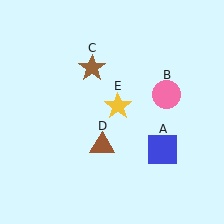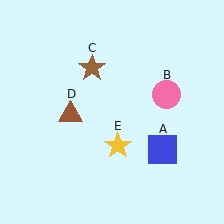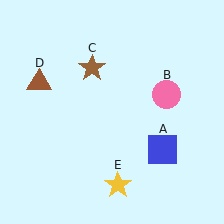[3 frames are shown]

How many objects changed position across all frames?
2 objects changed position: brown triangle (object D), yellow star (object E).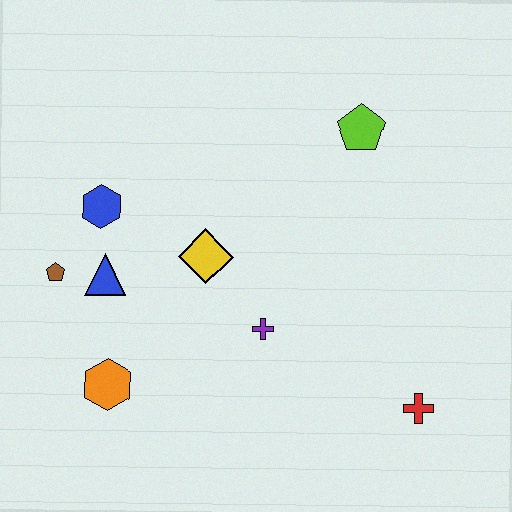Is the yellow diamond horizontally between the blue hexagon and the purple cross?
Yes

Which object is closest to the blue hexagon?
The blue triangle is closest to the blue hexagon.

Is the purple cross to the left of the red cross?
Yes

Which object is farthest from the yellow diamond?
The red cross is farthest from the yellow diamond.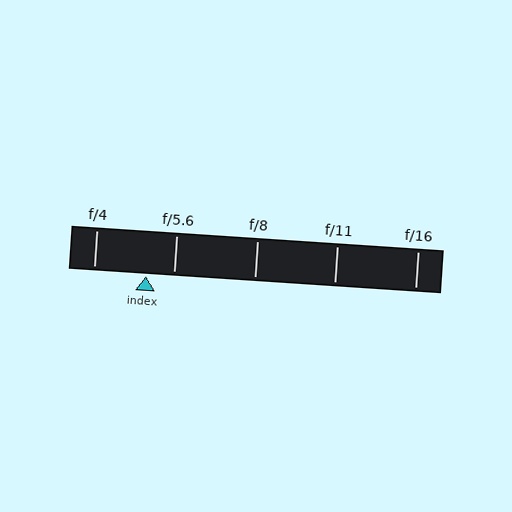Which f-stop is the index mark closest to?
The index mark is closest to f/5.6.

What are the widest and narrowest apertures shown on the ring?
The widest aperture shown is f/4 and the narrowest is f/16.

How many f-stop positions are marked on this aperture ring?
There are 5 f-stop positions marked.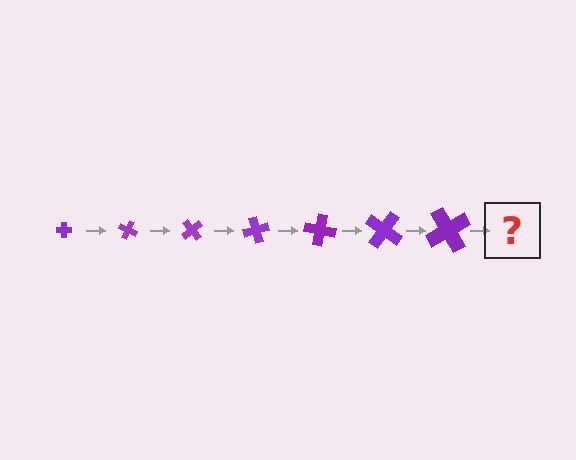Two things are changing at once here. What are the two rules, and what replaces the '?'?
The two rules are that the cross grows larger each step and it rotates 25 degrees each step. The '?' should be a cross, larger than the previous one and rotated 175 degrees from the start.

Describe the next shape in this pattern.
It should be a cross, larger than the previous one and rotated 175 degrees from the start.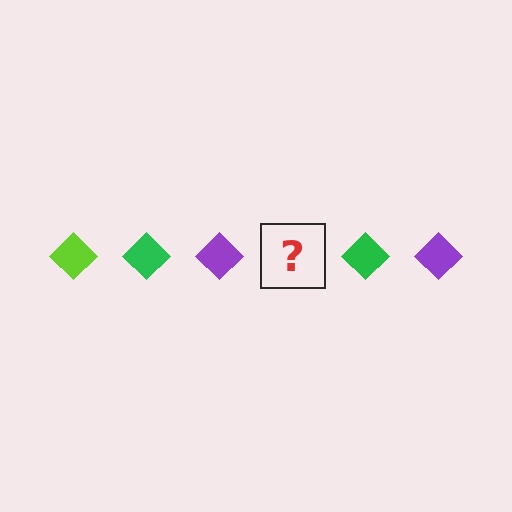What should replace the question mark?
The question mark should be replaced with a lime diamond.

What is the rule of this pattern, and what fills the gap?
The rule is that the pattern cycles through lime, green, purple diamonds. The gap should be filled with a lime diamond.